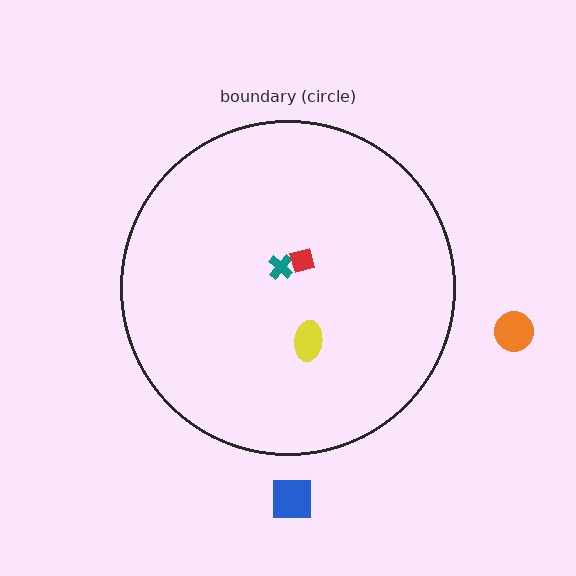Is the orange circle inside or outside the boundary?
Outside.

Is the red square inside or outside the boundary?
Inside.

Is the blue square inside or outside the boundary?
Outside.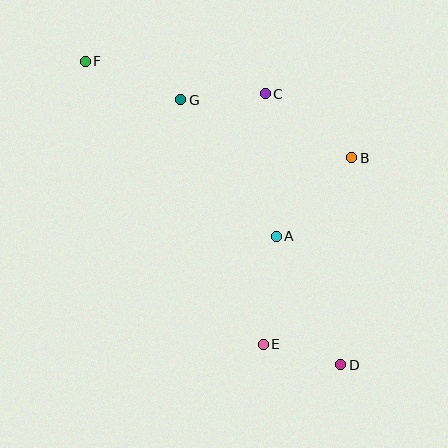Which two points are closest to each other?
Points D and E are closest to each other.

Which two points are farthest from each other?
Points D and F are farthest from each other.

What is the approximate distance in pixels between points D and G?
The distance between D and G is approximately 310 pixels.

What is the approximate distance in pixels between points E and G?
The distance between E and G is approximately 258 pixels.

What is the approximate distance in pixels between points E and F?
The distance between E and F is approximately 334 pixels.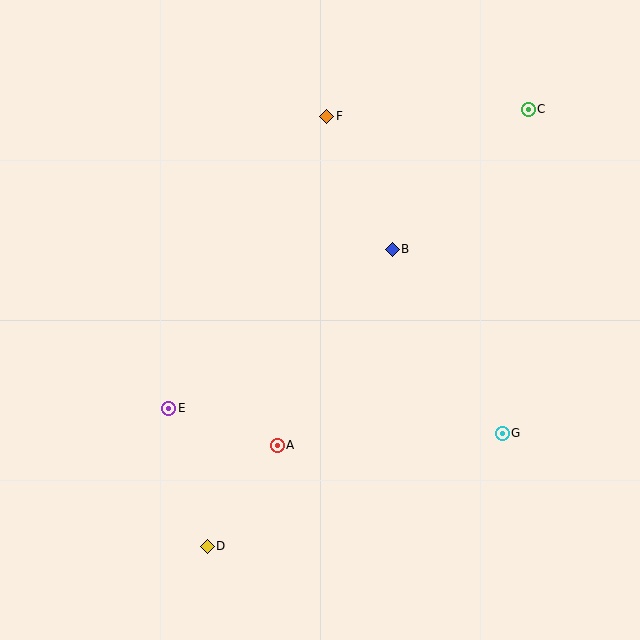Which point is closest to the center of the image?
Point B at (392, 249) is closest to the center.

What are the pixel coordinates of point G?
Point G is at (502, 433).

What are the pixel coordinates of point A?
Point A is at (277, 445).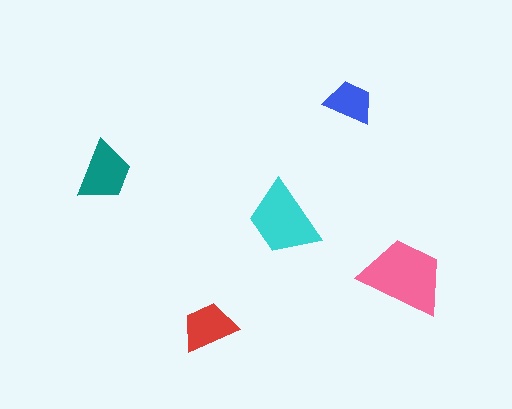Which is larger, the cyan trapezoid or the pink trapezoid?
The pink one.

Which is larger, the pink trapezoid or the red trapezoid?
The pink one.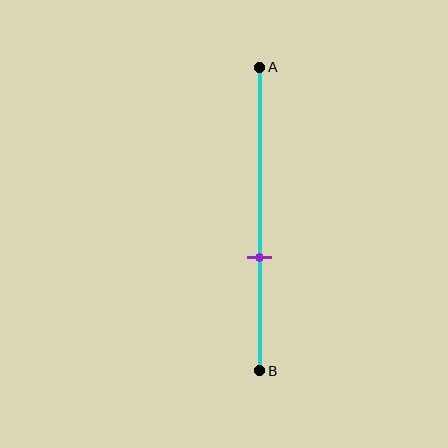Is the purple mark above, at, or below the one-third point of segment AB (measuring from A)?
The purple mark is below the one-third point of segment AB.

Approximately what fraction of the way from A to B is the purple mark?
The purple mark is approximately 65% of the way from A to B.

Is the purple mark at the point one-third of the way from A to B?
No, the mark is at about 65% from A, not at the 33% one-third point.